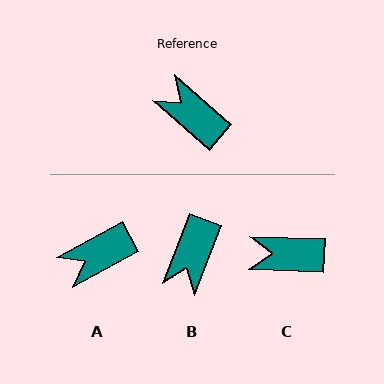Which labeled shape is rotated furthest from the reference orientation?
B, about 110 degrees away.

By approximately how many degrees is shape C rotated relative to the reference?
Approximately 39 degrees counter-clockwise.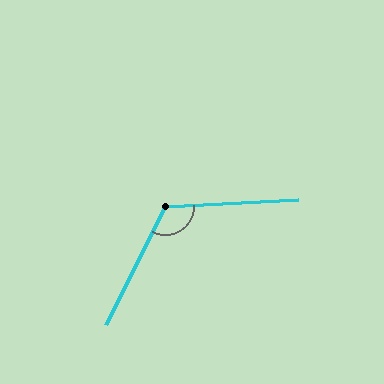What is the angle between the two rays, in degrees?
Approximately 120 degrees.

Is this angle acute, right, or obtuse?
It is obtuse.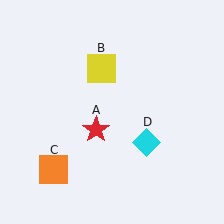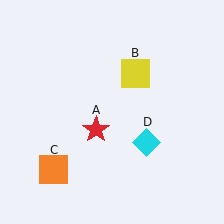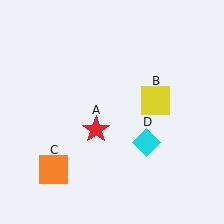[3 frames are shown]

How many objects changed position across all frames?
1 object changed position: yellow square (object B).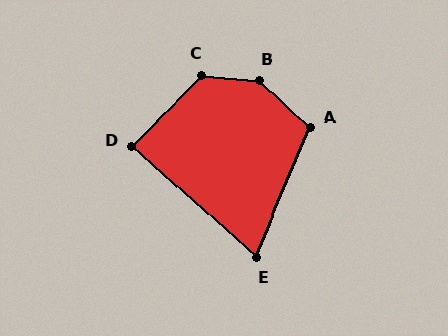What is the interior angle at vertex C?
Approximately 131 degrees (obtuse).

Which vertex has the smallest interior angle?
E, at approximately 71 degrees.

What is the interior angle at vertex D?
Approximately 87 degrees (approximately right).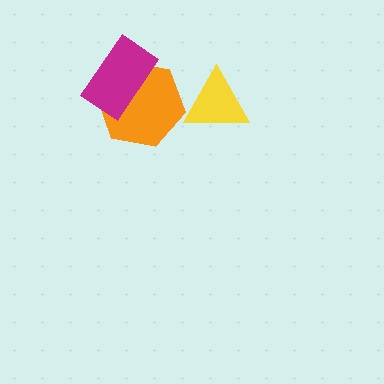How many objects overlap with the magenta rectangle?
1 object overlaps with the magenta rectangle.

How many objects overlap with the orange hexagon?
1 object overlaps with the orange hexagon.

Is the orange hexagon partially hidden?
Yes, it is partially covered by another shape.